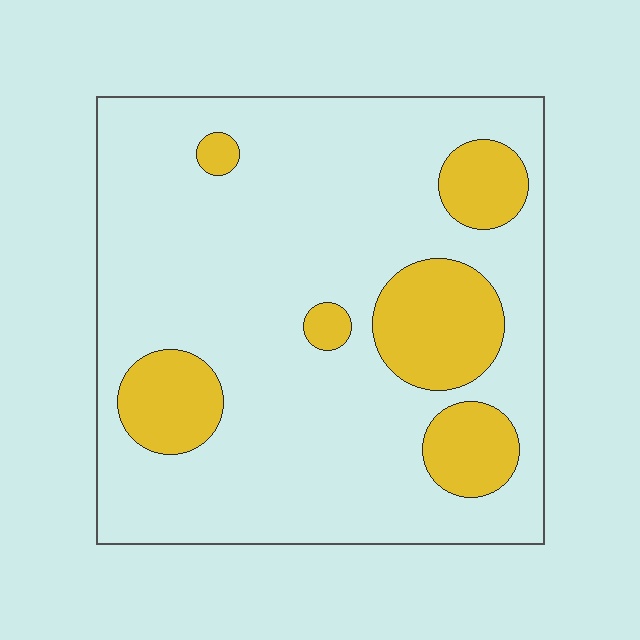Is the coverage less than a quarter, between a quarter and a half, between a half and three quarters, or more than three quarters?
Less than a quarter.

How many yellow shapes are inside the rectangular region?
6.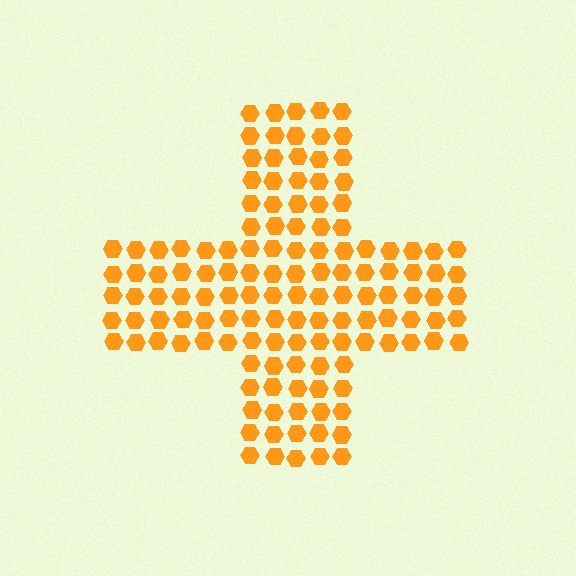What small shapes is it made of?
It is made of small hexagons.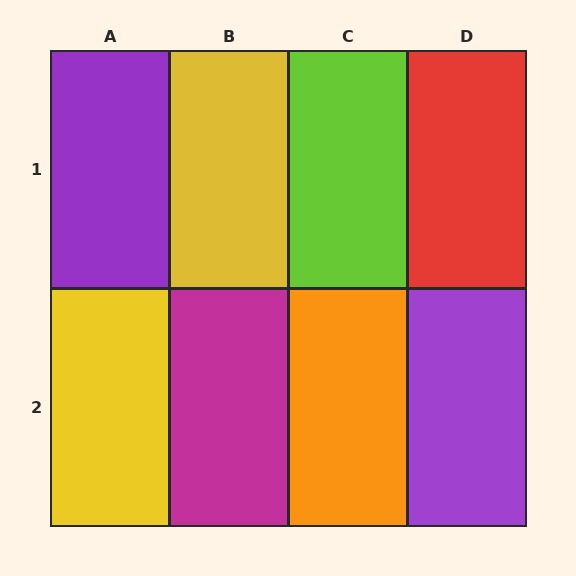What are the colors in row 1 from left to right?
Purple, yellow, lime, red.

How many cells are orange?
1 cell is orange.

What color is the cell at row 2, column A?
Yellow.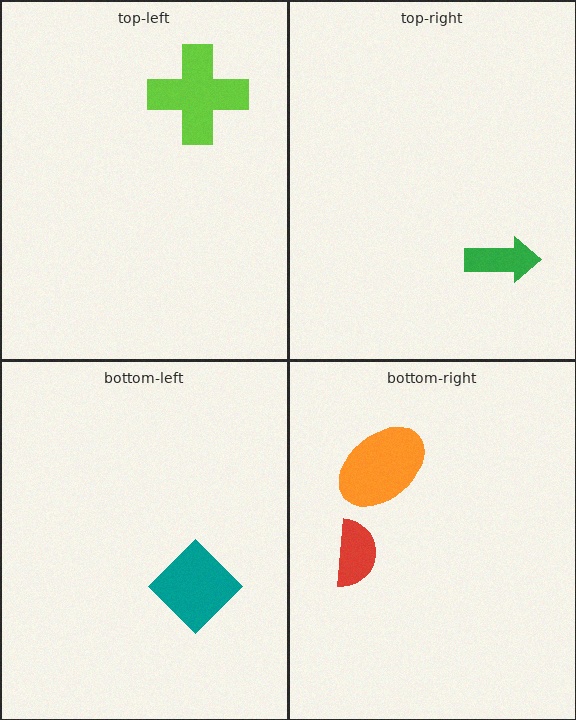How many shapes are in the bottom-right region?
2.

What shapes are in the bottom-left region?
The teal diamond.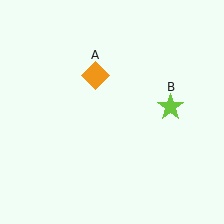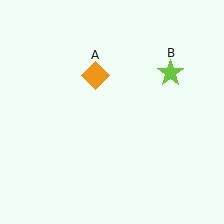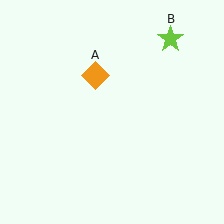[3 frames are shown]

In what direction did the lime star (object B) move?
The lime star (object B) moved up.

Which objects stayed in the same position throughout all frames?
Orange diamond (object A) remained stationary.